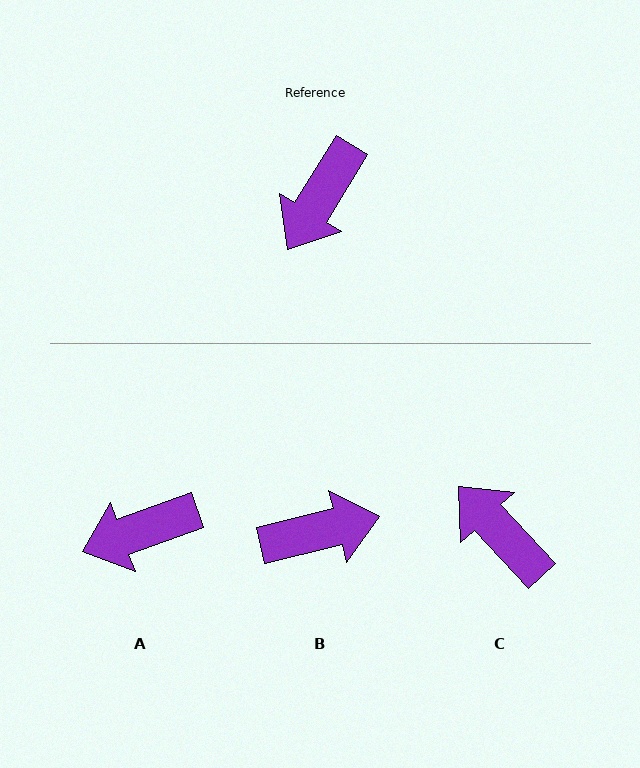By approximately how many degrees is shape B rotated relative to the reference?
Approximately 136 degrees counter-clockwise.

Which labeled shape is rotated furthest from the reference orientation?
B, about 136 degrees away.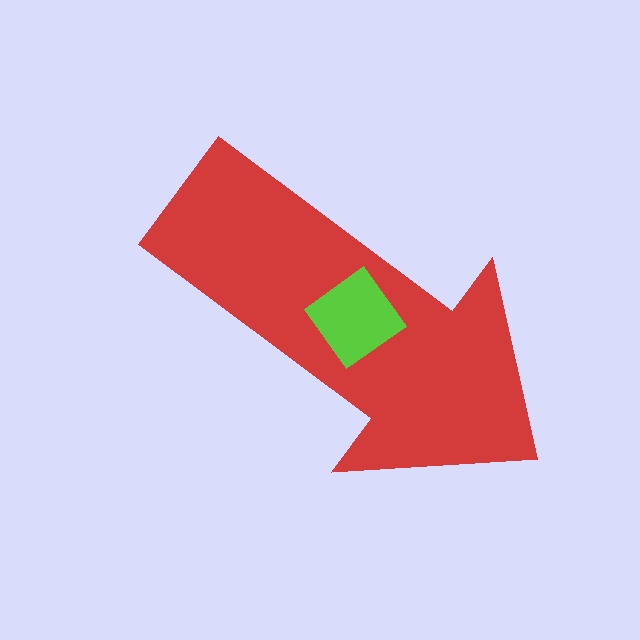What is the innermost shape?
The lime diamond.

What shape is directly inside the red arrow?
The lime diamond.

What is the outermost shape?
The red arrow.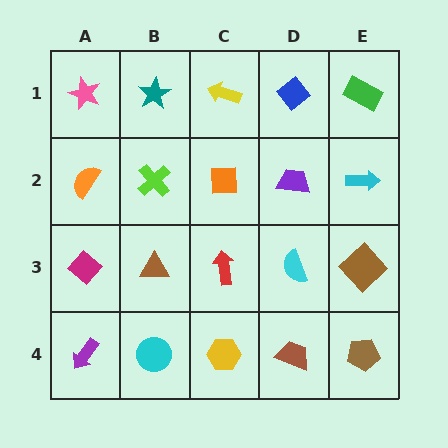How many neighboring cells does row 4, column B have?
3.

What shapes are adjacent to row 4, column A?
A magenta diamond (row 3, column A), a cyan circle (row 4, column B).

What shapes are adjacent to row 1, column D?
A purple trapezoid (row 2, column D), a yellow arrow (row 1, column C), a green rectangle (row 1, column E).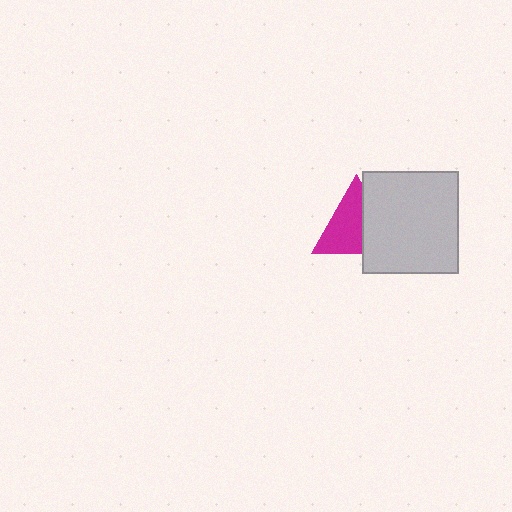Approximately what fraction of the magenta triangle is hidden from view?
Roughly 40% of the magenta triangle is hidden behind the light gray rectangle.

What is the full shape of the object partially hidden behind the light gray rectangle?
The partially hidden object is a magenta triangle.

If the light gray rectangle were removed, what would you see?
You would see the complete magenta triangle.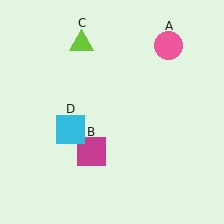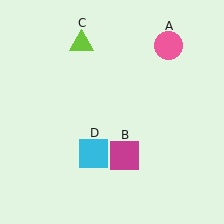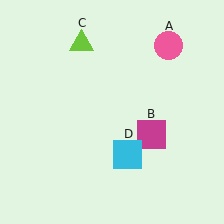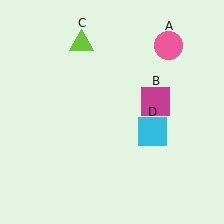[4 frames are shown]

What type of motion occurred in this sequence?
The magenta square (object B), cyan square (object D) rotated counterclockwise around the center of the scene.